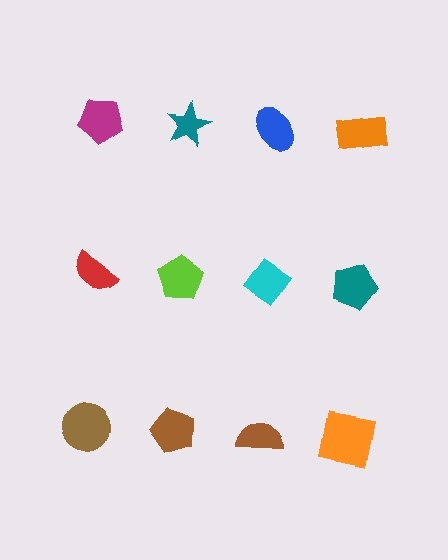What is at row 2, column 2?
A lime pentagon.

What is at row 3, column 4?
An orange square.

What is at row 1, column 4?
An orange rectangle.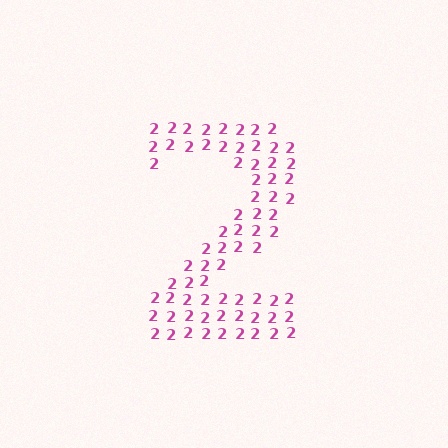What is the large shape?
The large shape is the digit 2.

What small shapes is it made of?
It is made of small digit 2's.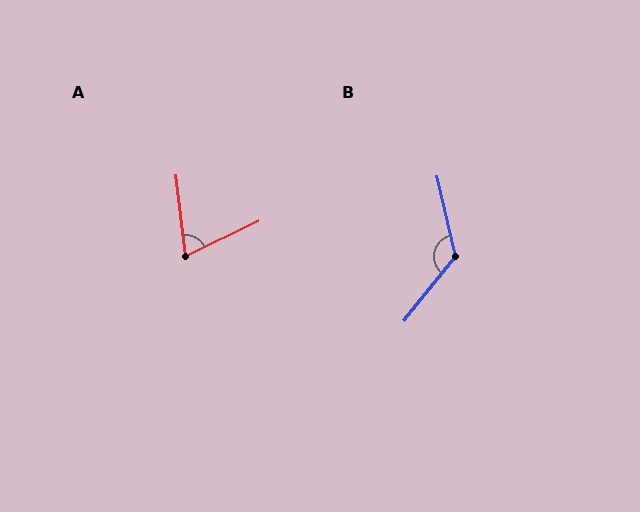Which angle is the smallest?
A, at approximately 71 degrees.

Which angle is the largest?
B, at approximately 128 degrees.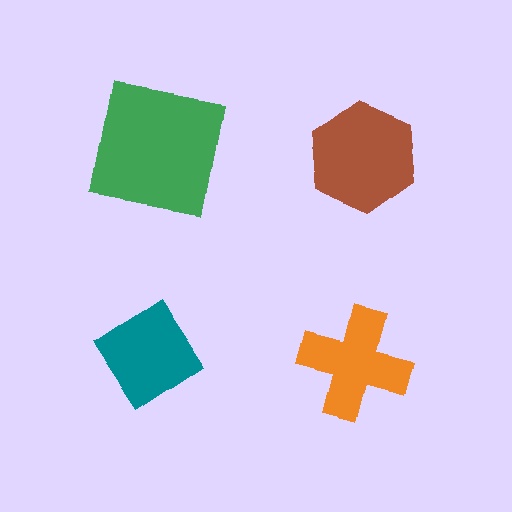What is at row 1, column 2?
A brown hexagon.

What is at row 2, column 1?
A teal diamond.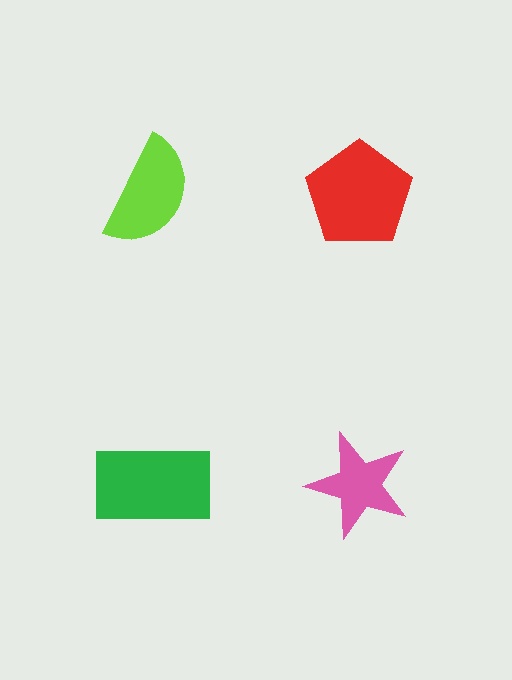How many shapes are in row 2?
2 shapes.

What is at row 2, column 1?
A green rectangle.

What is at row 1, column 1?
A lime semicircle.